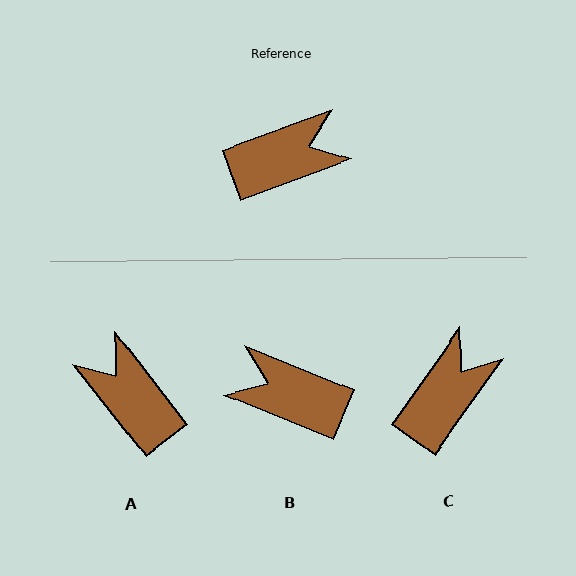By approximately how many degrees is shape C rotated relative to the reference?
Approximately 34 degrees counter-clockwise.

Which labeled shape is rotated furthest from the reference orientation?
B, about 138 degrees away.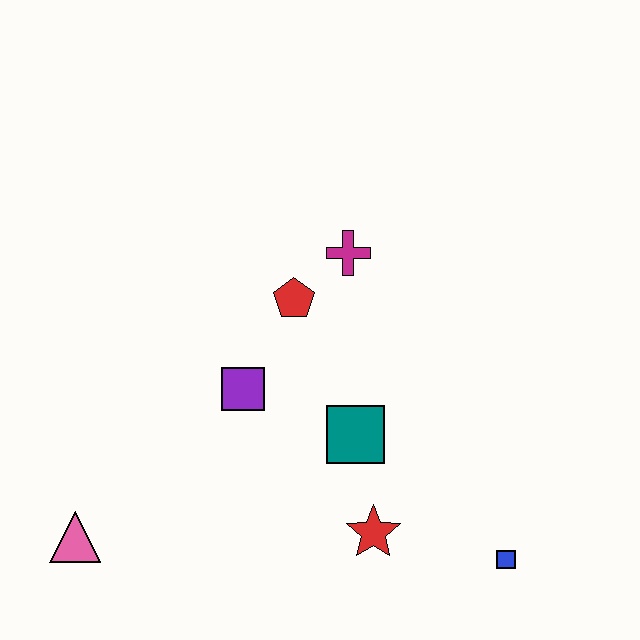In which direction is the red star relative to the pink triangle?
The red star is to the right of the pink triangle.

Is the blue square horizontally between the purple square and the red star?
No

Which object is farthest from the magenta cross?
The pink triangle is farthest from the magenta cross.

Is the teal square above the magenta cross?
No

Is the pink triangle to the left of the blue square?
Yes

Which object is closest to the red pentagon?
The magenta cross is closest to the red pentagon.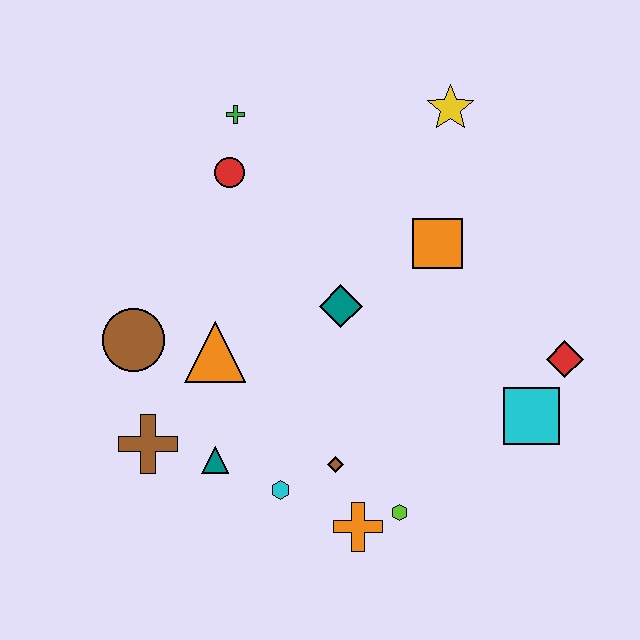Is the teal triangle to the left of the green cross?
Yes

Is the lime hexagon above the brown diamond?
No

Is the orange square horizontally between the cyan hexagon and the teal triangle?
No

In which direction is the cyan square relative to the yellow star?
The cyan square is below the yellow star.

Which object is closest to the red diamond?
The cyan square is closest to the red diamond.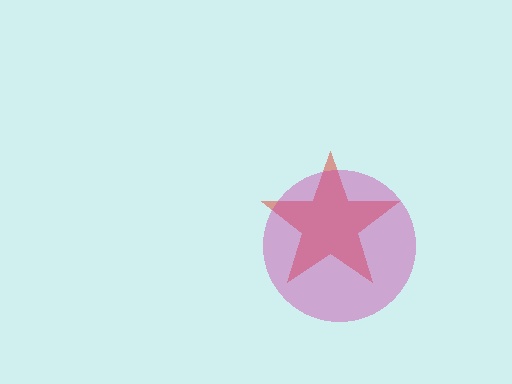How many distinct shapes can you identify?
There are 2 distinct shapes: a red star, a magenta circle.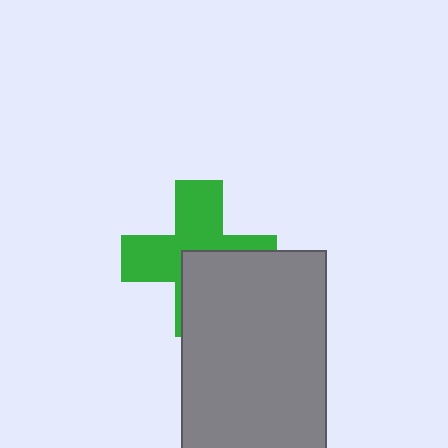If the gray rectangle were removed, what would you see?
You would see the complete green cross.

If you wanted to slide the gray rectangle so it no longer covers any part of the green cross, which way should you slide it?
Slide it toward the lower-right — that is the most direct way to separate the two shapes.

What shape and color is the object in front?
The object in front is a gray rectangle.